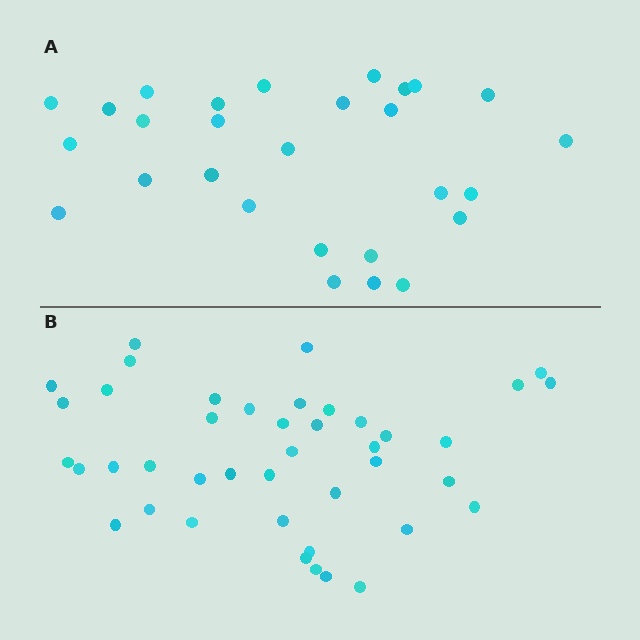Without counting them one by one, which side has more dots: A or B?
Region B (the bottom region) has more dots.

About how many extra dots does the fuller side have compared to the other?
Region B has approximately 15 more dots than region A.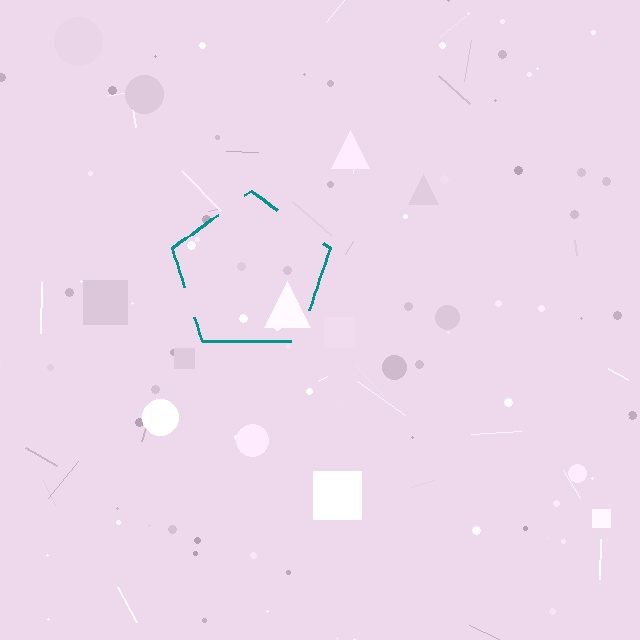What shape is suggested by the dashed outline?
The dashed outline suggests a pentagon.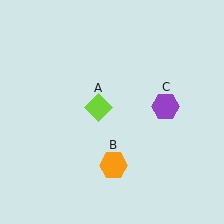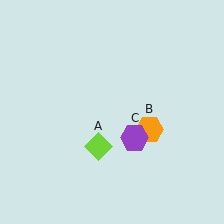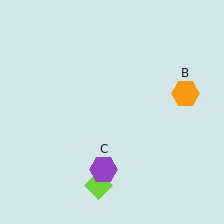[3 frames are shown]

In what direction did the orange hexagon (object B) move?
The orange hexagon (object B) moved up and to the right.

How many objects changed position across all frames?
3 objects changed position: lime diamond (object A), orange hexagon (object B), purple hexagon (object C).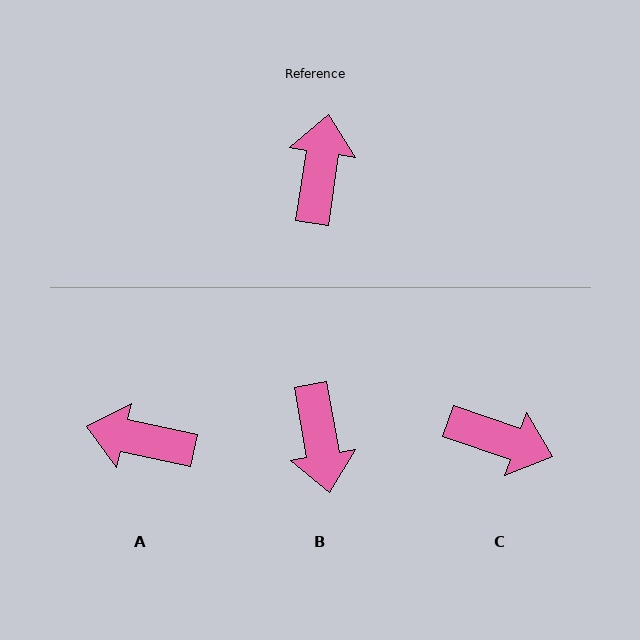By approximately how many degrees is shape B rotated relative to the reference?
Approximately 161 degrees clockwise.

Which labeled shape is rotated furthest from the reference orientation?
B, about 161 degrees away.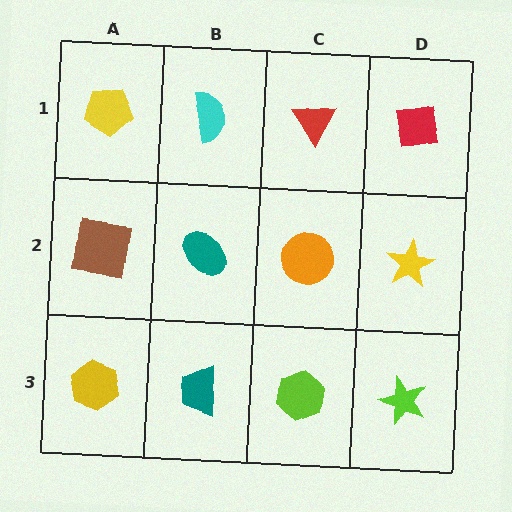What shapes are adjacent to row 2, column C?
A red triangle (row 1, column C), a lime hexagon (row 3, column C), a teal ellipse (row 2, column B), a yellow star (row 2, column D).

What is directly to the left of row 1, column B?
A yellow pentagon.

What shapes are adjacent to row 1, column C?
An orange circle (row 2, column C), a cyan semicircle (row 1, column B), a red square (row 1, column D).